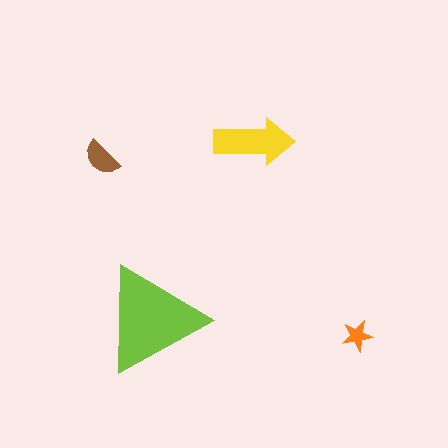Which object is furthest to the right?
The orange star is rightmost.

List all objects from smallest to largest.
The orange star, the brown semicircle, the yellow arrow, the lime triangle.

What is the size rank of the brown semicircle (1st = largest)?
3rd.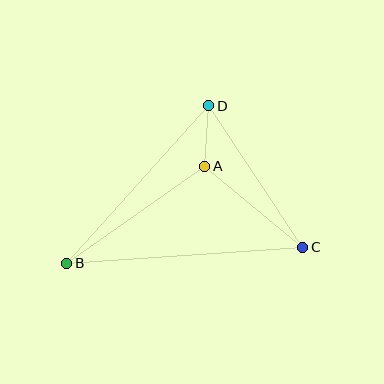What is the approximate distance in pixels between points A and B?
The distance between A and B is approximately 168 pixels.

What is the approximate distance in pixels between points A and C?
The distance between A and C is approximately 127 pixels.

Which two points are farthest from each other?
Points B and C are farthest from each other.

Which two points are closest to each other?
Points A and D are closest to each other.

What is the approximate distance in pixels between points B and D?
The distance between B and D is approximately 212 pixels.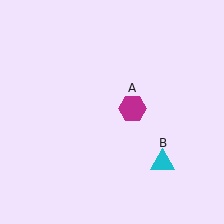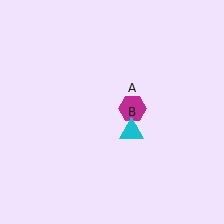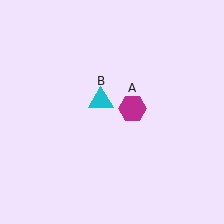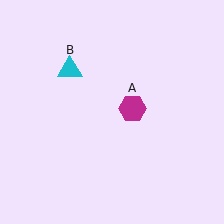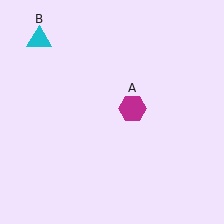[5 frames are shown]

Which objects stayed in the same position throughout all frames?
Magenta hexagon (object A) remained stationary.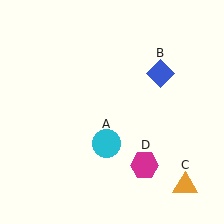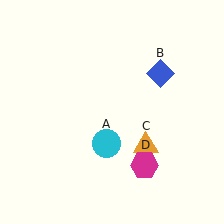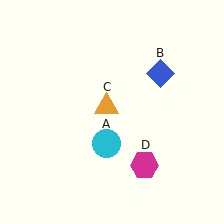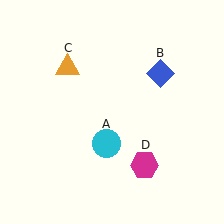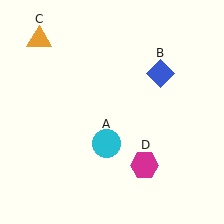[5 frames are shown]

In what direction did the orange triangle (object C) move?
The orange triangle (object C) moved up and to the left.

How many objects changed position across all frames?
1 object changed position: orange triangle (object C).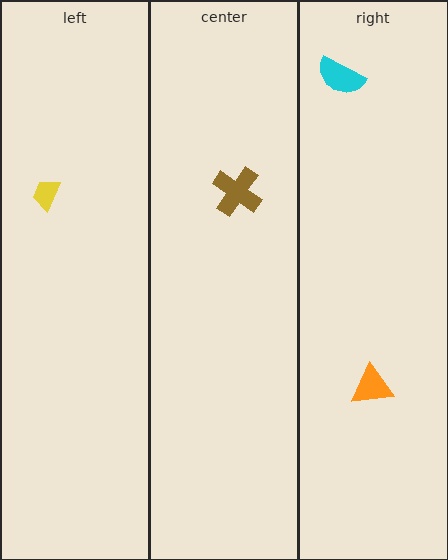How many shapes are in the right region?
2.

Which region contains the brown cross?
The center region.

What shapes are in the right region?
The cyan semicircle, the orange triangle.